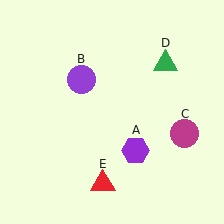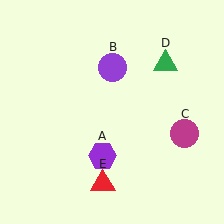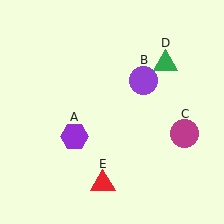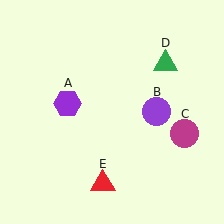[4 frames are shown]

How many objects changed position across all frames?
2 objects changed position: purple hexagon (object A), purple circle (object B).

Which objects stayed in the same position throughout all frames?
Magenta circle (object C) and green triangle (object D) and red triangle (object E) remained stationary.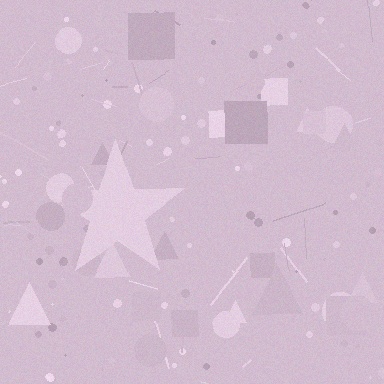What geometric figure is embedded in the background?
A star is embedded in the background.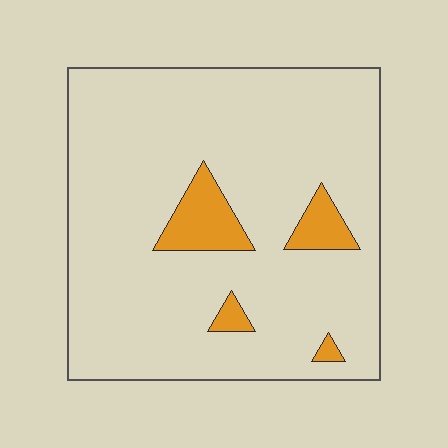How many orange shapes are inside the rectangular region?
4.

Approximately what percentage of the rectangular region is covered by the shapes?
Approximately 10%.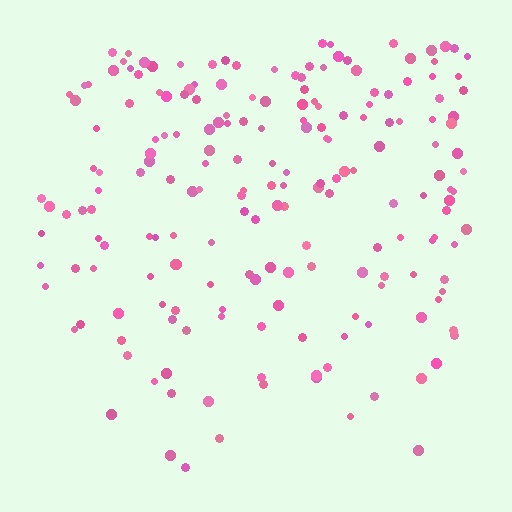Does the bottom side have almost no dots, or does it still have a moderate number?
Still a moderate number, just noticeably fewer than the top.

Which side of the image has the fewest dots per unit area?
The bottom.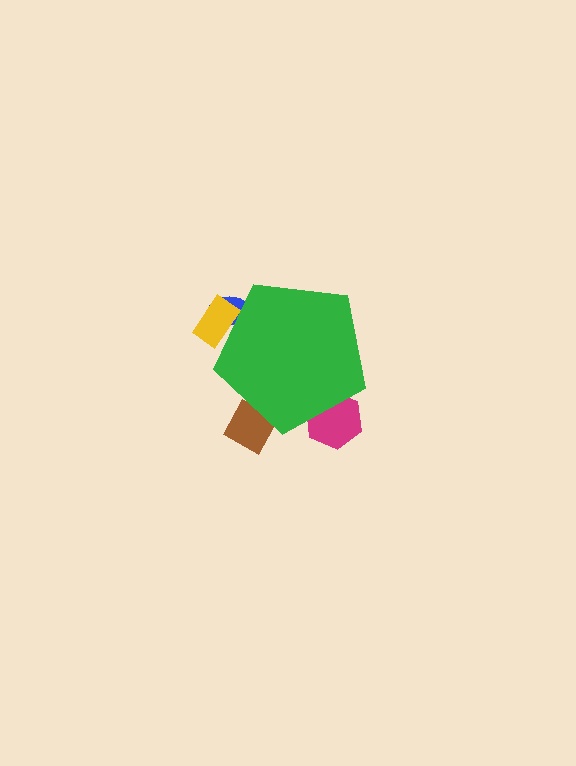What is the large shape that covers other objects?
A green pentagon.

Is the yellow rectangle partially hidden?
Yes, the yellow rectangle is partially hidden behind the green pentagon.